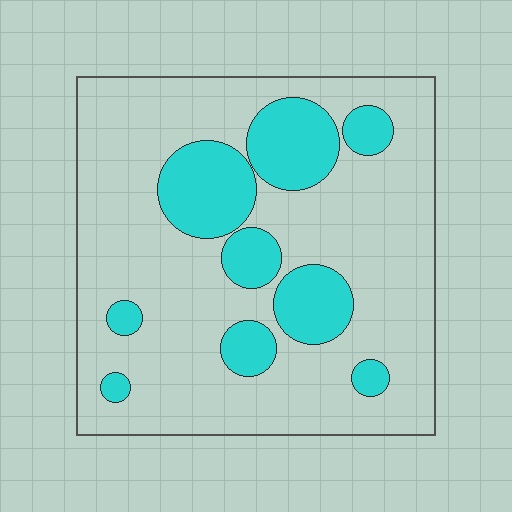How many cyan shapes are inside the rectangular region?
9.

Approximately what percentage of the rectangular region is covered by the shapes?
Approximately 25%.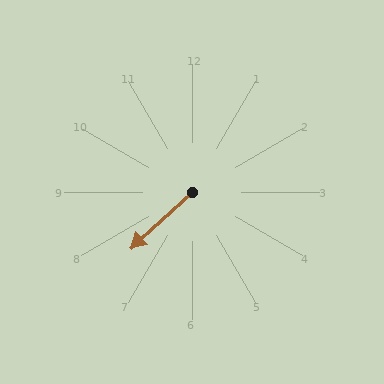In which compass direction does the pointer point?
Southwest.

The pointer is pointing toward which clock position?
Roughly 8 o'clock.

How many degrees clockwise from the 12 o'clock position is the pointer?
Approximately 228 degrees.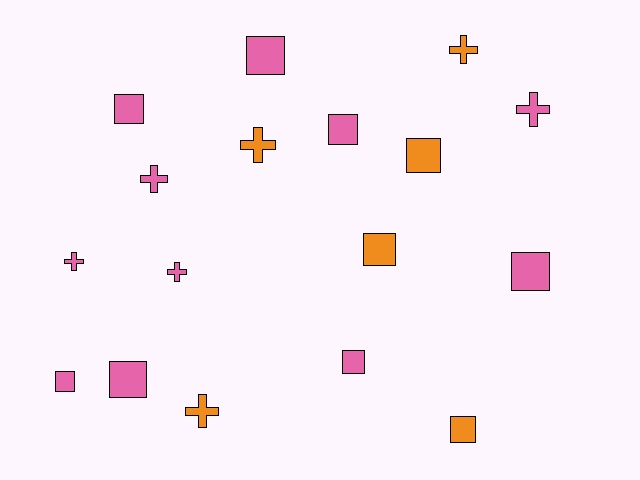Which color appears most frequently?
Pink, with 11 objects.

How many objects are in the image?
There are 17 objects.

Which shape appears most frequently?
Square, with 10 objects.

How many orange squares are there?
There are 3 orange squares.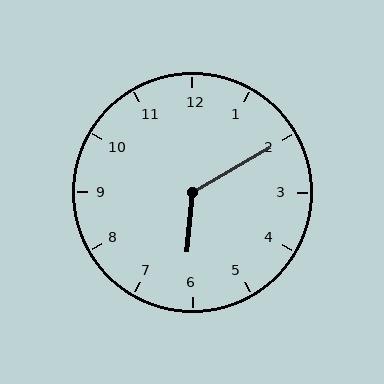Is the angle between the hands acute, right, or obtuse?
It is obtuse.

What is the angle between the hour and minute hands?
Approximately 125 degrees.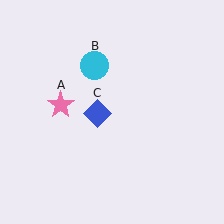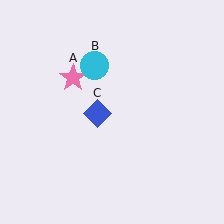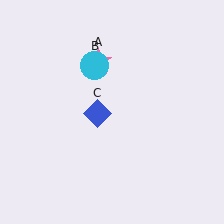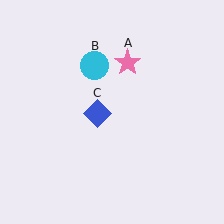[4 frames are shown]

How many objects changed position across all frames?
1 object changed position: pink star (object A).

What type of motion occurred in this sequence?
The pink star (object A) rotated clockwise around the center of the scene.